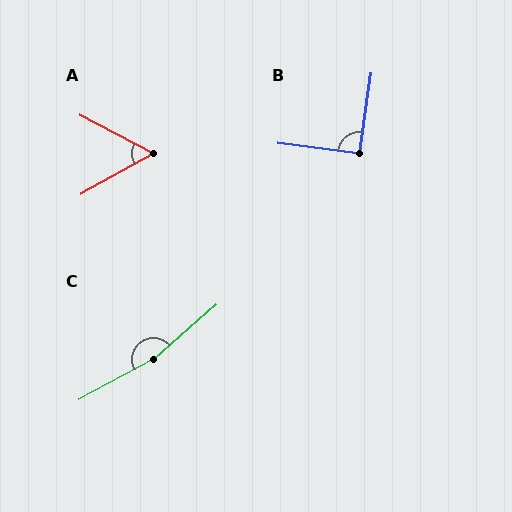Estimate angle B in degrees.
Approximately 91 degrees.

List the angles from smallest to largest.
A (57°), B (91°), C (167°).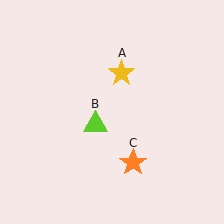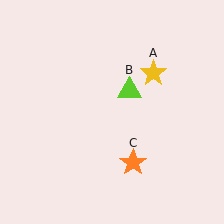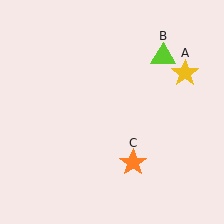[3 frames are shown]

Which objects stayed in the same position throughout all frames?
Orange star (object C) remained stationary.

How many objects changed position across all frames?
2 objects changed position: yellow star (object A), lime triangle (object B).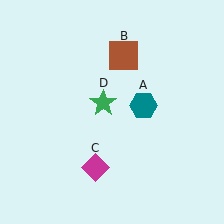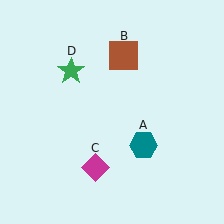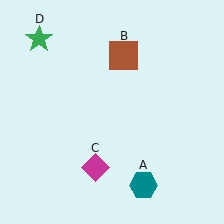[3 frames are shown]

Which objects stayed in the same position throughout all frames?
Brown square (object B) and magenta diamond (object C) remained stationary.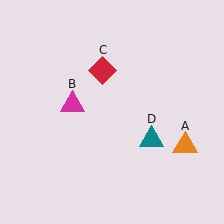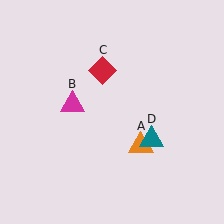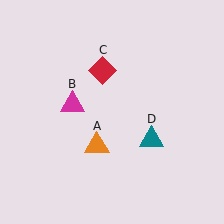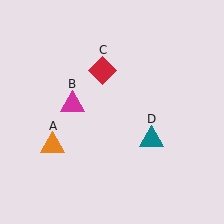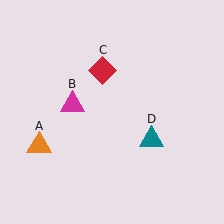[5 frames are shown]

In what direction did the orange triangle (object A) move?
The orange triangle (object A) moved left.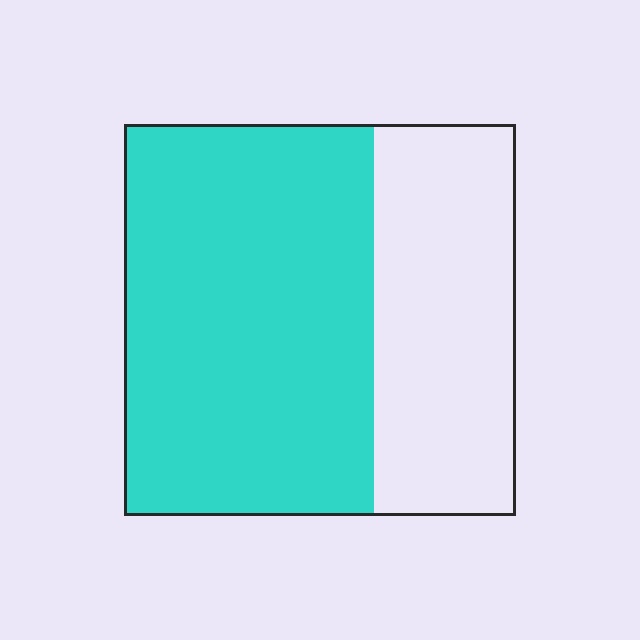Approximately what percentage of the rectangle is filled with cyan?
Approximately 65%.